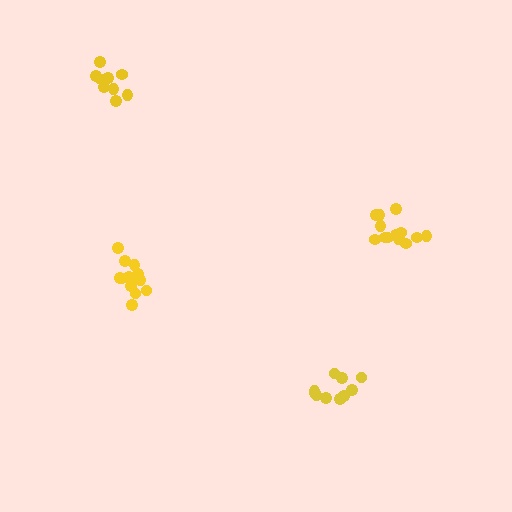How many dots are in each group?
Group 1: 13 dots, Group 2: 9 dots, Group 3: 10 dots, Group 4: 14 dots (46 total).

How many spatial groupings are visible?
There are 4 spatial groupings.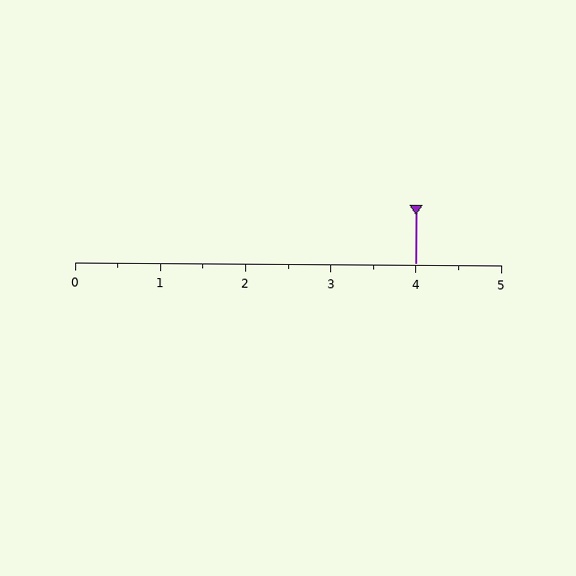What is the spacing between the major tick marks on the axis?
The major ticks are spaced 1 apart.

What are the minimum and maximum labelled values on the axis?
The axis runs from 0 to 5.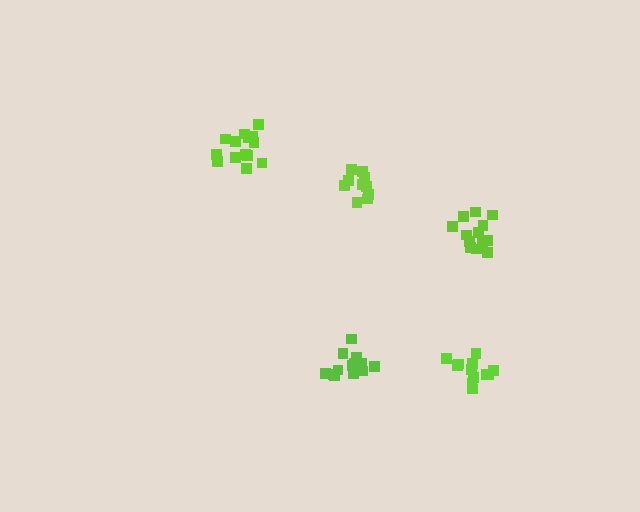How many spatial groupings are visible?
There are 5 spatial groupings.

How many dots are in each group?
Group 1: 10 dots, Group 2: 14 dots, Group 3: 13 dots, Group 4: 14 dots, Group 5: 12 dots (63 total).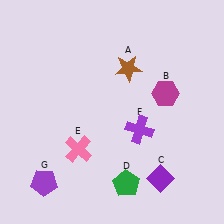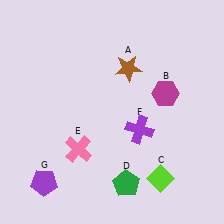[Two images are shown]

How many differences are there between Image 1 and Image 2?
There is 1 difference between the two images.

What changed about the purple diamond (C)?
In Image 1, C is purple. In Image 2, it changed to lime.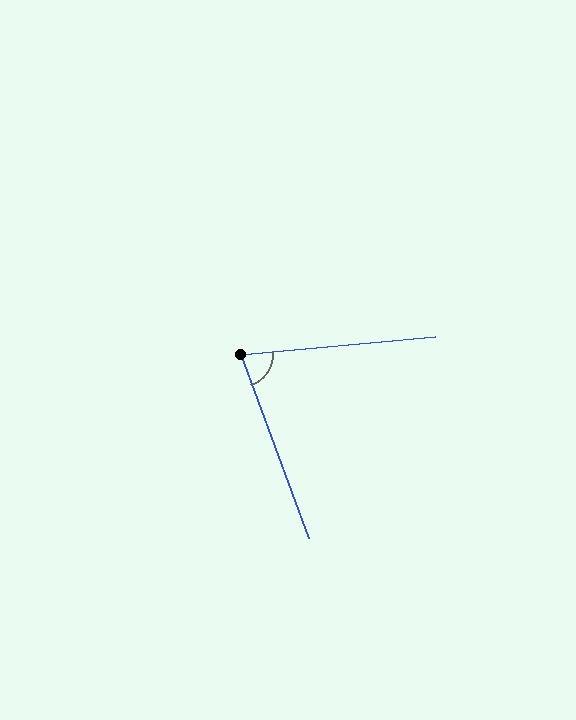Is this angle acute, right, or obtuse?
It is acute.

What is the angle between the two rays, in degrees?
Approximately 75 degrees.